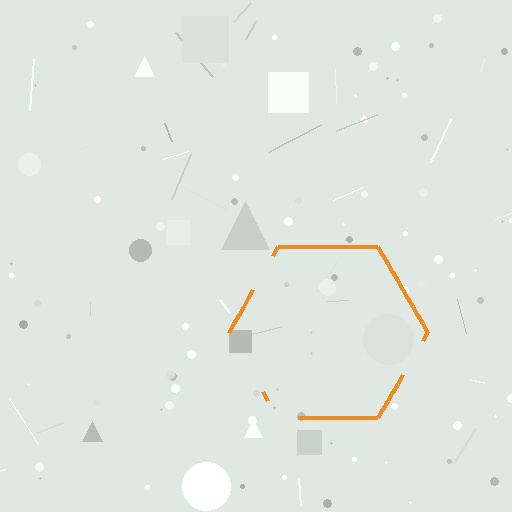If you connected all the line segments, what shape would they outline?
They would outline a hexagon.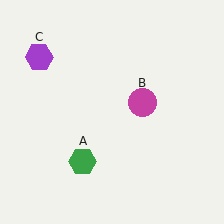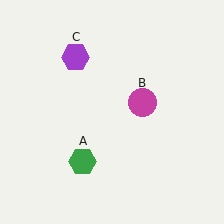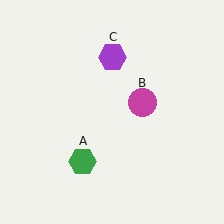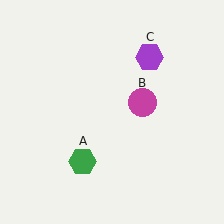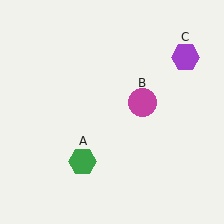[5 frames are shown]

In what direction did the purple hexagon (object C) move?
The purple hexagon (object C) moved right.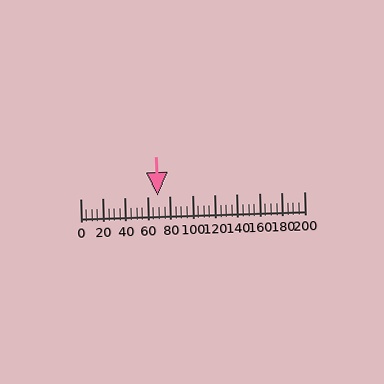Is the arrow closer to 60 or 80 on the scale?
The arrow is closer to 60.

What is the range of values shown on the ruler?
The ruler shows values from 0 to 200.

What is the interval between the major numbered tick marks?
The major tick marks are spaced 20 units apart.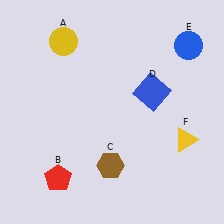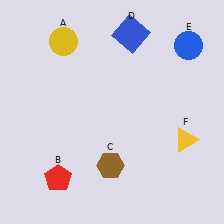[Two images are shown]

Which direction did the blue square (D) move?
The blue square (D) moved up.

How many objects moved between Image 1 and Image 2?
1 object moved between the two images.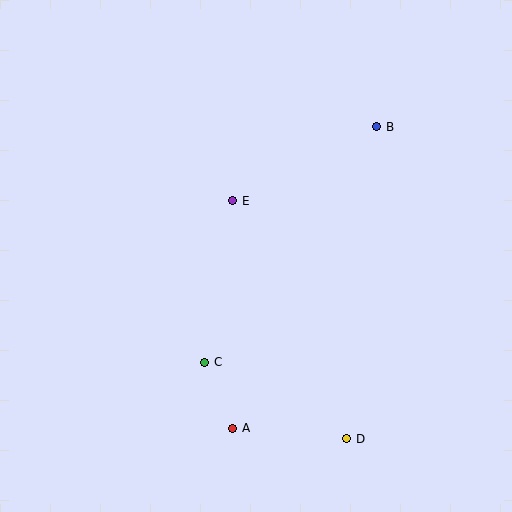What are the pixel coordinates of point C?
Point C is at (205, 362).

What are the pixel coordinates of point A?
Point A is at (233, 428).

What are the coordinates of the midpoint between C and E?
The midpoint between C and E is at (219, 281).